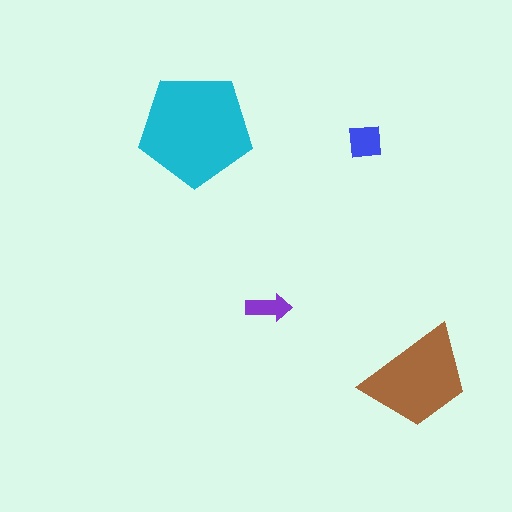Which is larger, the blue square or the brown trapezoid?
The brown trapezoid.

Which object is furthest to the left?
The cyan pentagon is leftmost.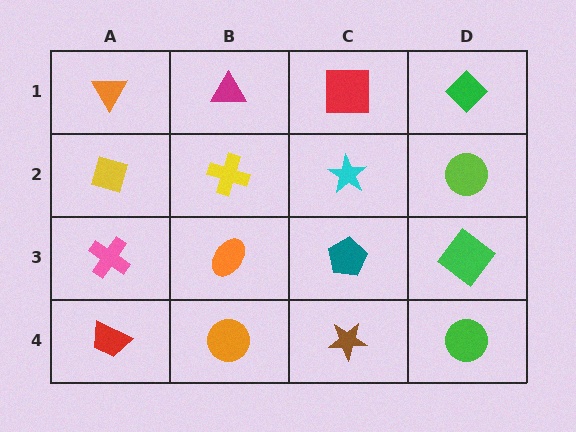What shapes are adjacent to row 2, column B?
A magenta triangle (row 1, column B), an orange ellipse (row 3, column B), a yellow diamond (row 2, column A), a cyan star (row 2, column C).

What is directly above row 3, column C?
A cyan star.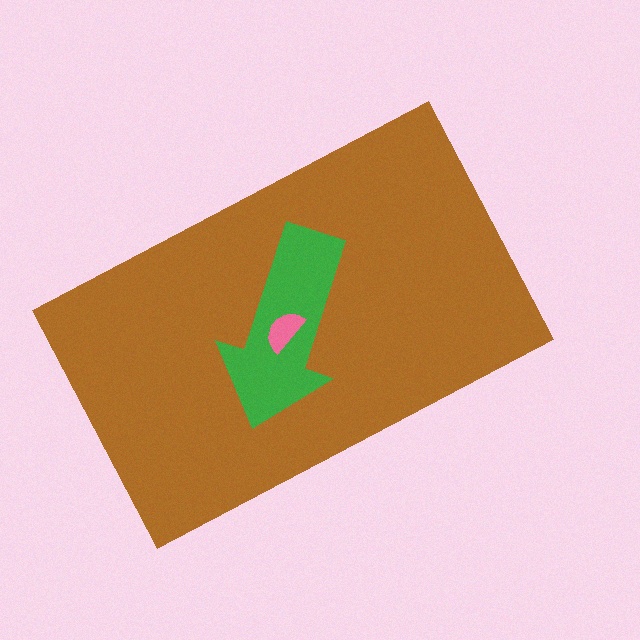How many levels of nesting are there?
3.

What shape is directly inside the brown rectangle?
The green arrow.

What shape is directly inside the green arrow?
The pink semicircle.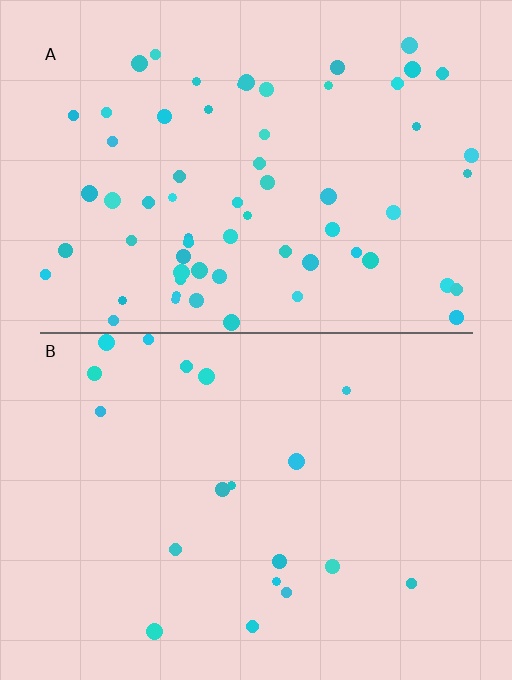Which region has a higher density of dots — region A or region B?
A (the top).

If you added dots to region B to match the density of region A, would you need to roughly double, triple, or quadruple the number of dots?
Approximately triple.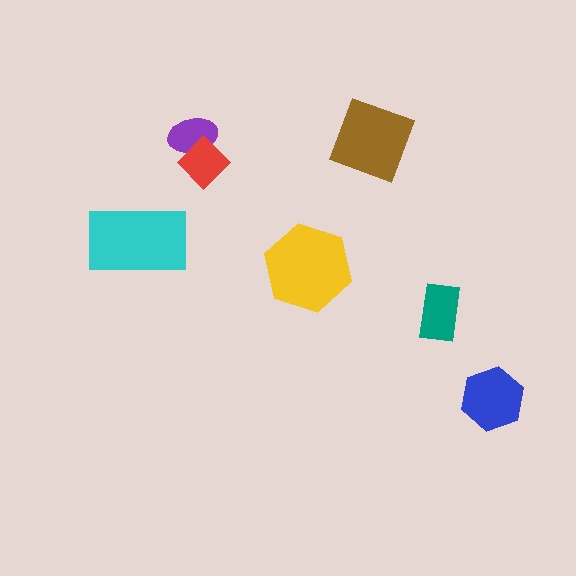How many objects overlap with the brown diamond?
0 objects overlap with the brown diamond.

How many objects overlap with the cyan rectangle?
0 objects overlap with the cyan rectangle.